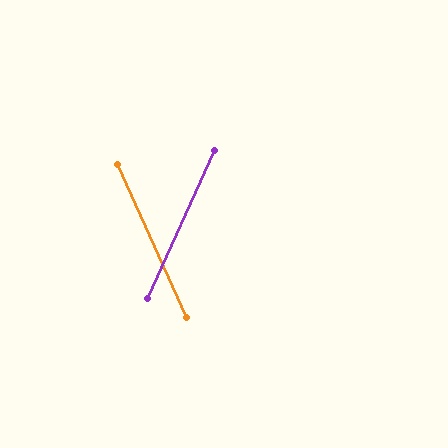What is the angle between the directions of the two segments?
Approximately 49 degrees.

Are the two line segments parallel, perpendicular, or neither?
Neither parallel nor perpendicular — they differ by about 49°.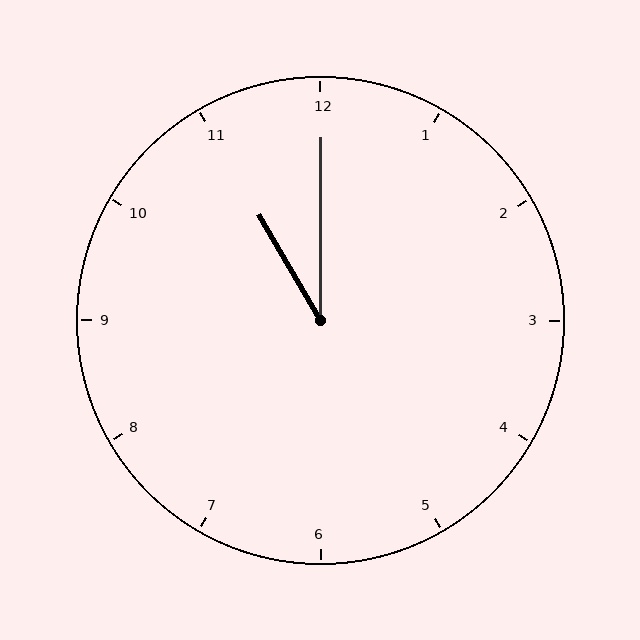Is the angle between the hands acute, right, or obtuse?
It is acute.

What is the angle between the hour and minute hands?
Approximately 30 degrees.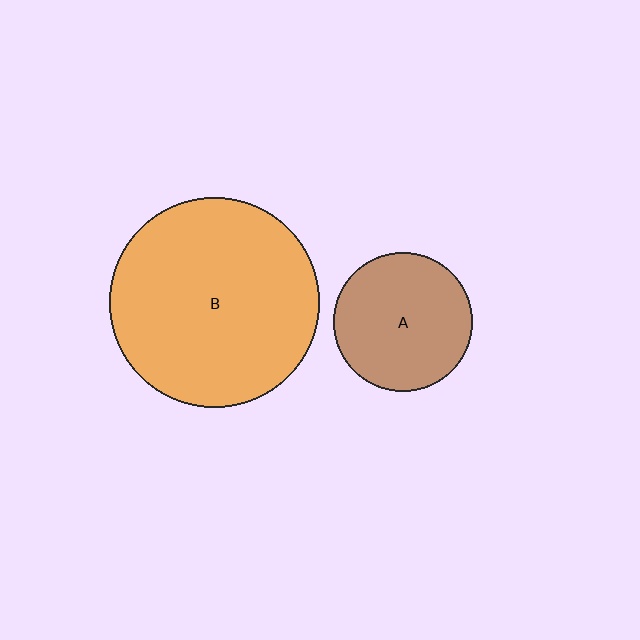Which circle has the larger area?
Circle B (orange).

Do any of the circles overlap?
No, none of the circles overlap.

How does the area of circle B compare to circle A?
Approximately 2.3 times.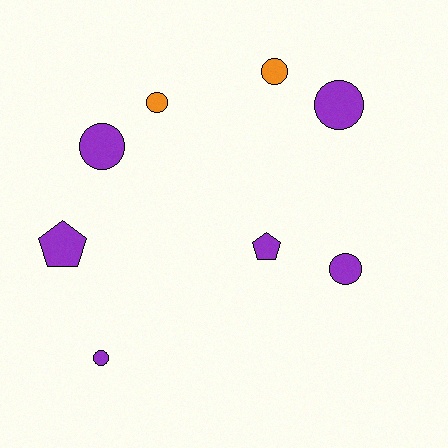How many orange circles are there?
There are 2 orange circles.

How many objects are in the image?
There are 8 objects.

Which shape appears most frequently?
Circle, with 6 objects.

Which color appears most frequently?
Purple, with 6 objects.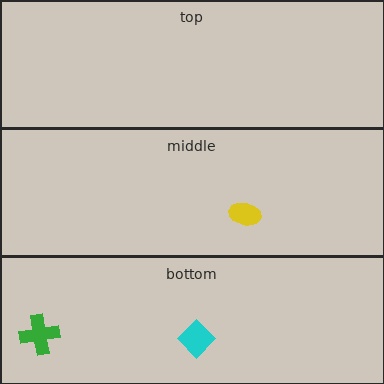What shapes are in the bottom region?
The cyan diamond, the green cross.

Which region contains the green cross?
The bottom region.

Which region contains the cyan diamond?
The bottom region.